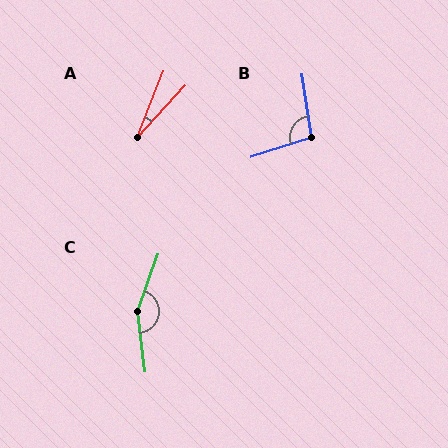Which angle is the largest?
C, at approximately 154 degrees.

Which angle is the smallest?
A, at approximately 21 degrees.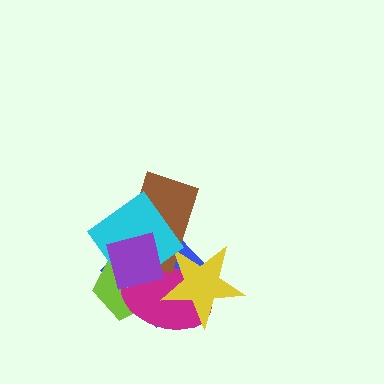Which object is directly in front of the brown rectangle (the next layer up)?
The yellow star is directly in front of the brown rectangle.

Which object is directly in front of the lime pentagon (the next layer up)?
The magenta ellipse is directly in front of the lime pentagon.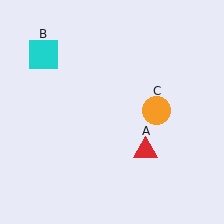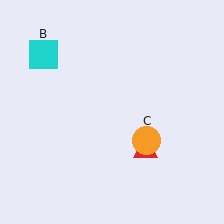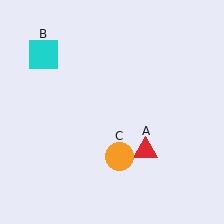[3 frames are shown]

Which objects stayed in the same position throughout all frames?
Red triangle (object A) and cyan square (object B) remained stationary.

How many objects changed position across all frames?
1 object changed position: orange circle (object C).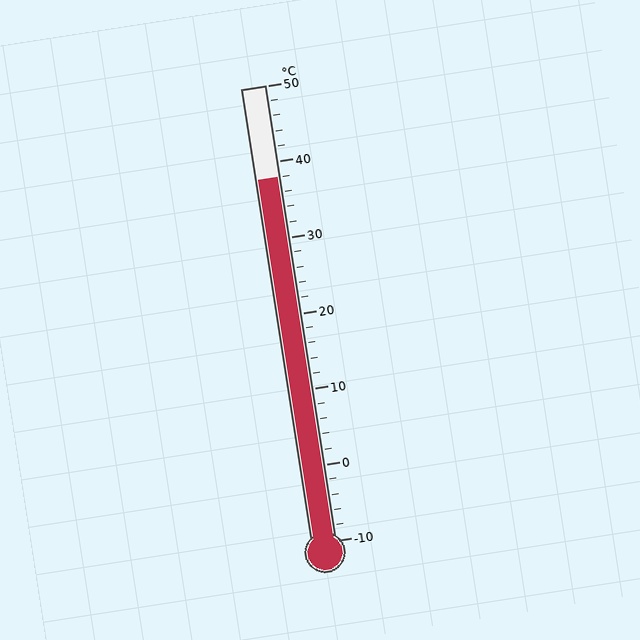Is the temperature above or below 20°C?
The temperature is above 20°C.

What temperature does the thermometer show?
The thermometer shows approximately 38°C.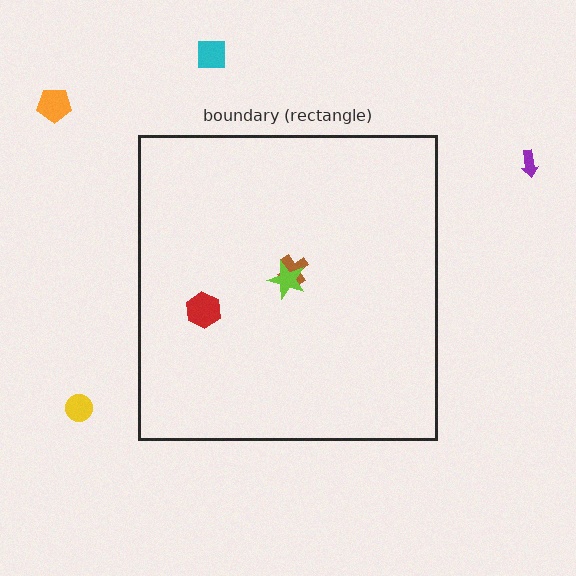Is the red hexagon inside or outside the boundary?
Inside.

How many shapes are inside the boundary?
3 inside, 4 outside.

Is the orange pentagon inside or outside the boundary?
Outside.